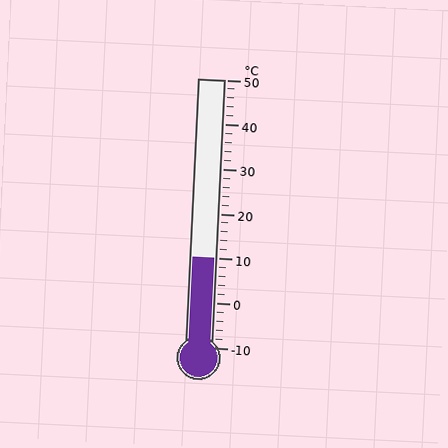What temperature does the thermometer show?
The thermometer shows approximately 10°C.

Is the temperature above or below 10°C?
The temperature is at 10°C.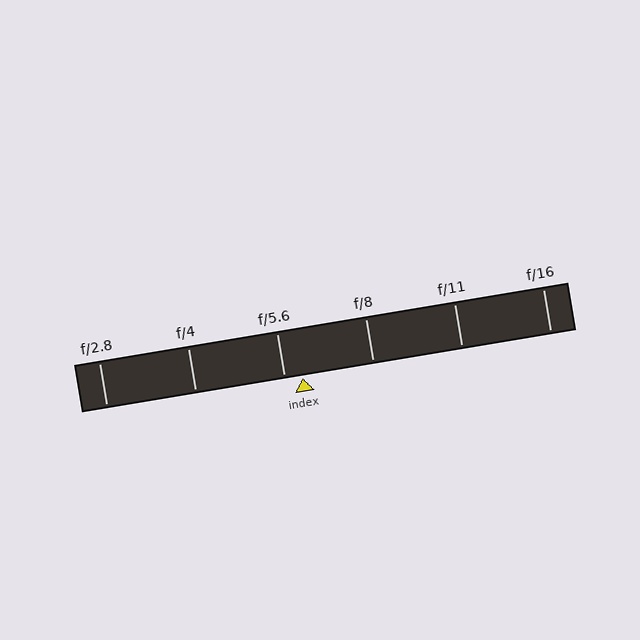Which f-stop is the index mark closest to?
The index mark is closest to f/5.6.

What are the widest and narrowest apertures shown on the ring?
The widest aperture shown is f/2.8 and the narrowest is f/16.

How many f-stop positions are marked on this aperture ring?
There are 6 f-stop positions marked.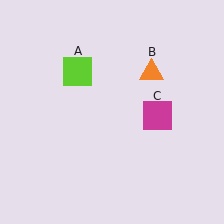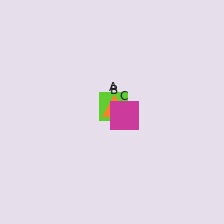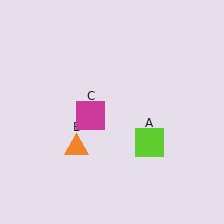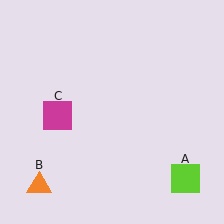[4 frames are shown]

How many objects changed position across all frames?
3 objects changed position: lime square (object A), orange triangle (object B), magenta square (object C).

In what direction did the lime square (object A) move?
The lime square (object A) moved down and to the right.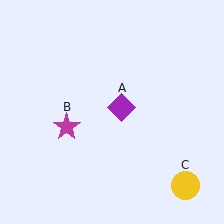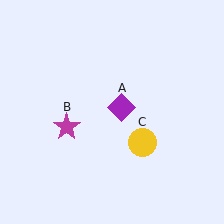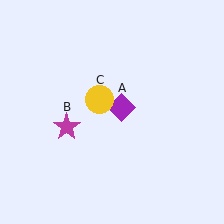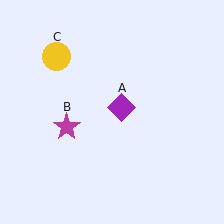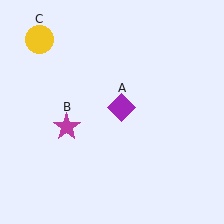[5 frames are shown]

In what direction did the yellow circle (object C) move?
The yellow circle (object C) moved up and to the left.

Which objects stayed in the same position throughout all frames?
Purple diamond (object A) and magenta star (object B) remained stationary.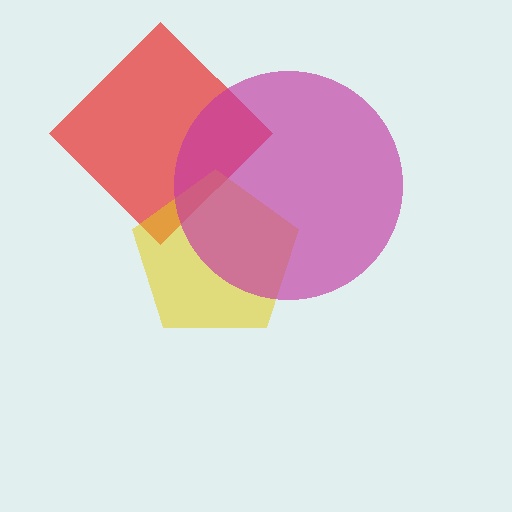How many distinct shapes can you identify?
There are 3 distinct shapes: a red diamond, a yellow pentagon, a magenta circle.